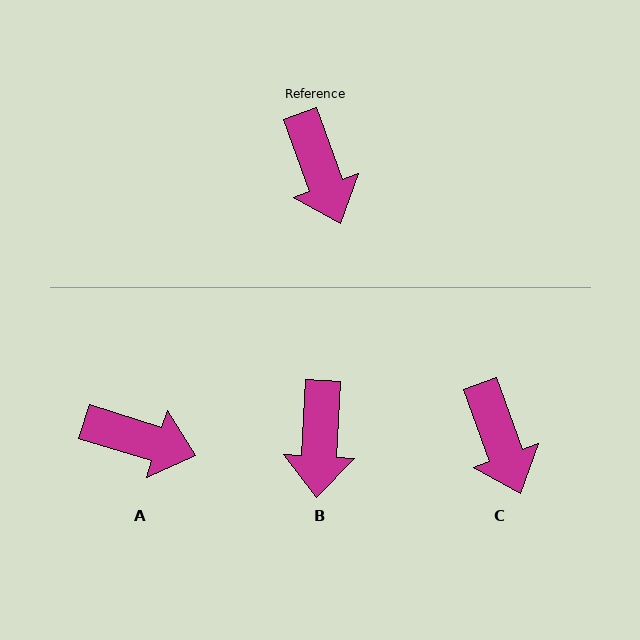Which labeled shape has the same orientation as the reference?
C.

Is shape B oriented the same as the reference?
No, it is off by about 23 degrees.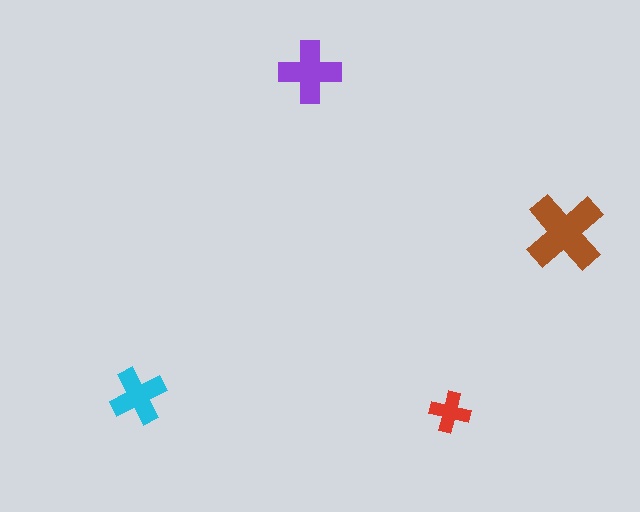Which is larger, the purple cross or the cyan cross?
The purple one.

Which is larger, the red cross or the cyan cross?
The cyan one.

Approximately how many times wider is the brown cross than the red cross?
About 2 times wider.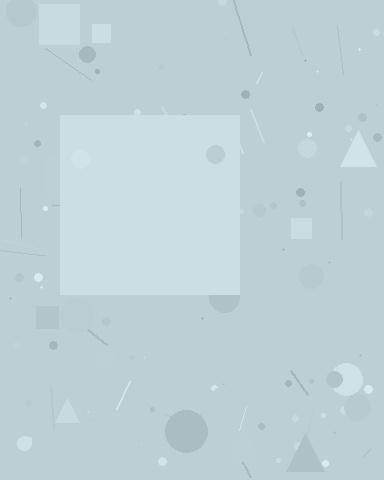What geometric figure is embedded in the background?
A square is embedded in the background.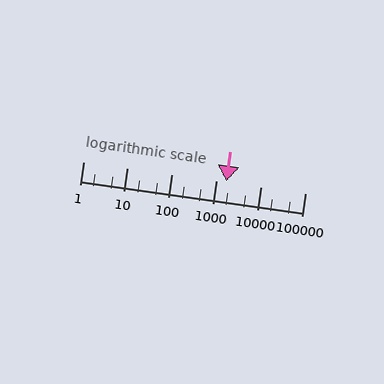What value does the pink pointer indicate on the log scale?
The pointer indicates approximately 1700.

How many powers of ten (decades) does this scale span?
The scale spans 5 decades, from 1 to 100000.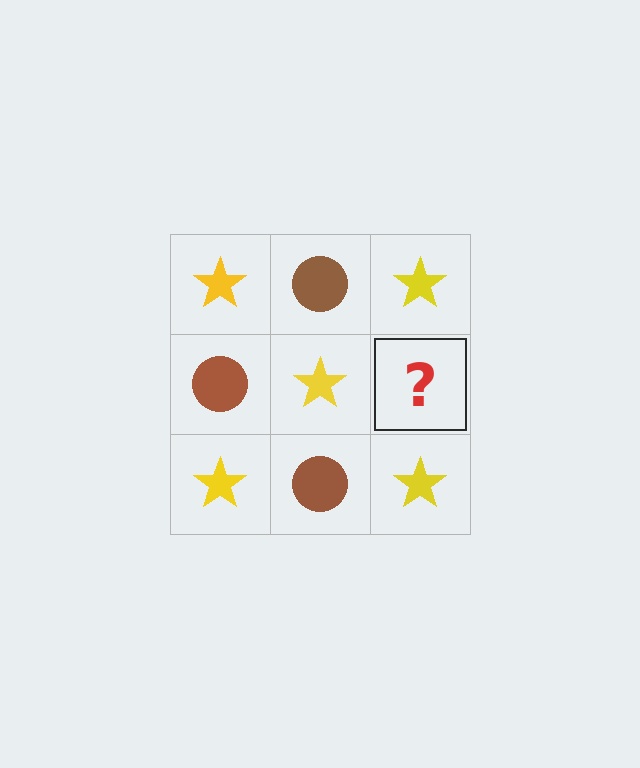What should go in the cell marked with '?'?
The missing cell should contain a brown circle.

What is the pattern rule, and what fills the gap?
The rule is that it alternates yellow star and brown circle in a checkerboard pattern. The gap should be filled with a brown circle.